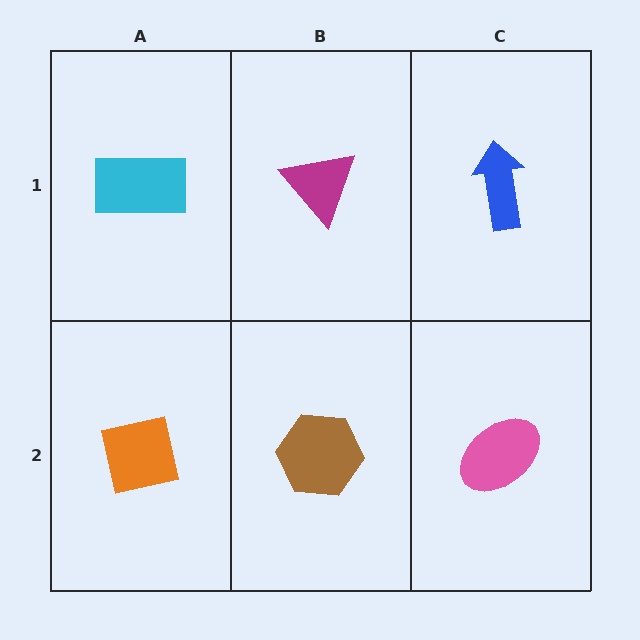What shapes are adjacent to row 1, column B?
A brown hexagon (row 2, column B), a cyan rectangle (row 1, column A), a blue arrow (row 1, column C).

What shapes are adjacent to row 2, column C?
A blue arrow (row 1, column C), a brown hexagon (row 2, column B).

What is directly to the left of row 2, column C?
A brown hexagon.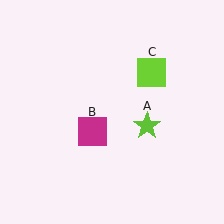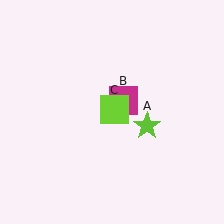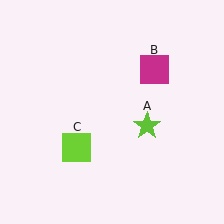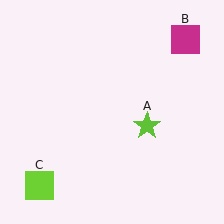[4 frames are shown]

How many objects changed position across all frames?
2 objects changed position: magenta square (object B), lime square (object C).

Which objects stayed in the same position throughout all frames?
Lime star (object A) remained stationary.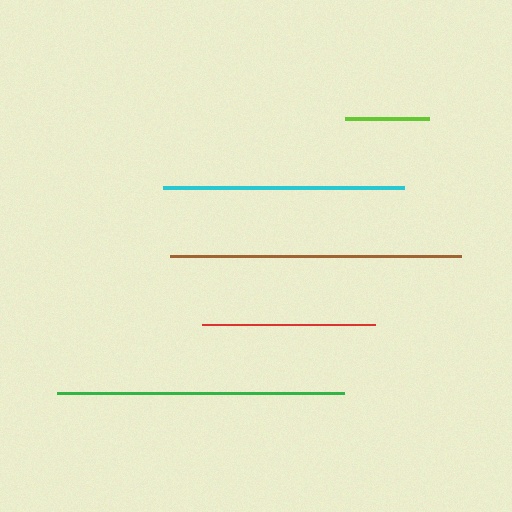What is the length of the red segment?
The red segment is approximately 173 pixels long.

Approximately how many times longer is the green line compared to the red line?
The green line is approximately 1.7 times the length of the red line.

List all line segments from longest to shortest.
From longest to shortest: brown, green, cyan, red, lime.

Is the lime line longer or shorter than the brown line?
The brown line is longer than the lime line.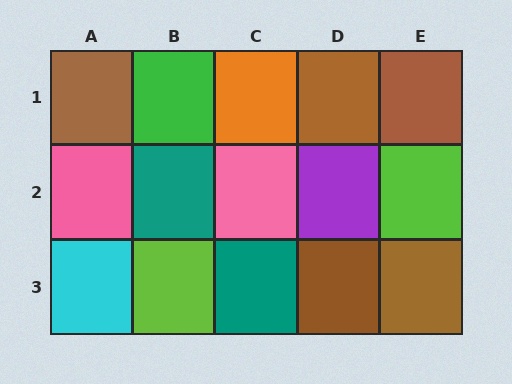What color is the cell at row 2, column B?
Teal.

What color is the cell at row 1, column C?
Orange.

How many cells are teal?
2 cells are teal.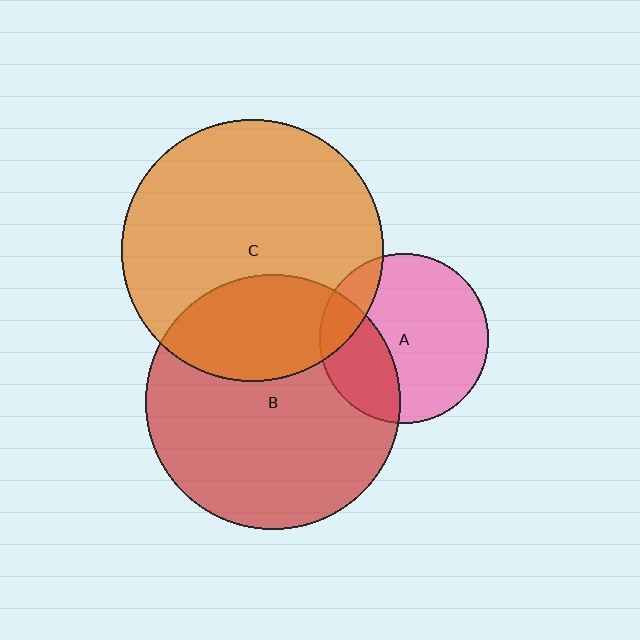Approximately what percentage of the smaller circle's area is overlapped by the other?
Approximately 15%.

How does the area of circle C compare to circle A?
Approximately 2.4 times.